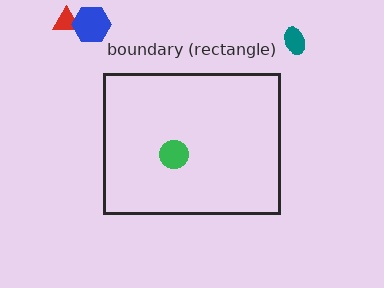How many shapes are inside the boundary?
1 inside, 3 outside.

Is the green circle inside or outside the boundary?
Inside.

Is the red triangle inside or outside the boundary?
Outside.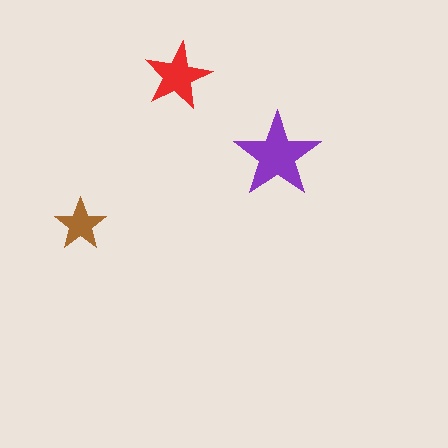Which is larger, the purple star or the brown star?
The purple one.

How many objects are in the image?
There are 3 objects in the image.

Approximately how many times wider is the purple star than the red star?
About 1.5 times wider.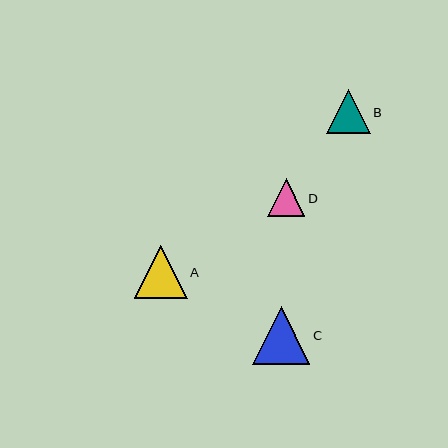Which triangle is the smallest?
Triangle D is the smallest with a size of approximately 38 pixels.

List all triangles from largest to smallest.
From largest to smallest: C, A, B, D.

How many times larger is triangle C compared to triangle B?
Triangle C is approximately 1.3 times the size of triangle B.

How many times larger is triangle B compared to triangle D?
Triangle B is approximately 1.2 times the size of triangle D.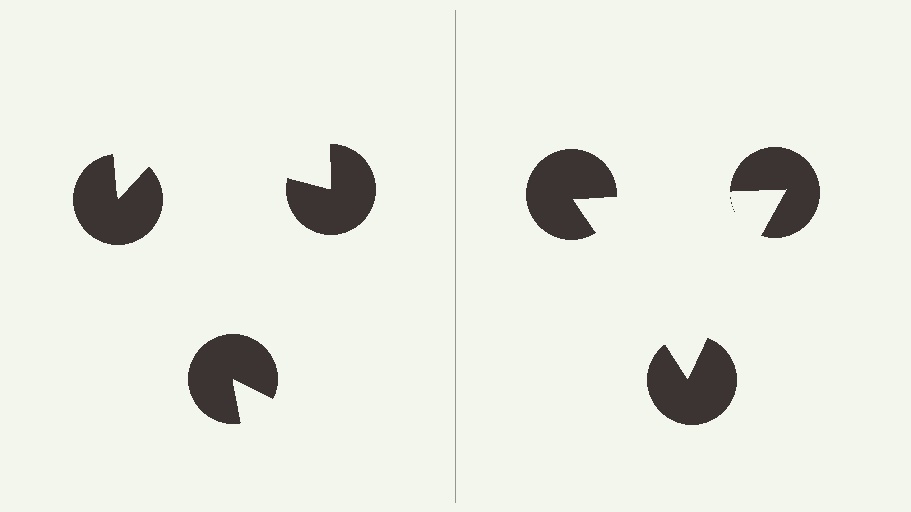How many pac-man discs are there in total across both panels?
6 — 3 on each side.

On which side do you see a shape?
An illusory triangle appears on the right side. On the left side the wedge cuts are rotated, so no coherent shape forms.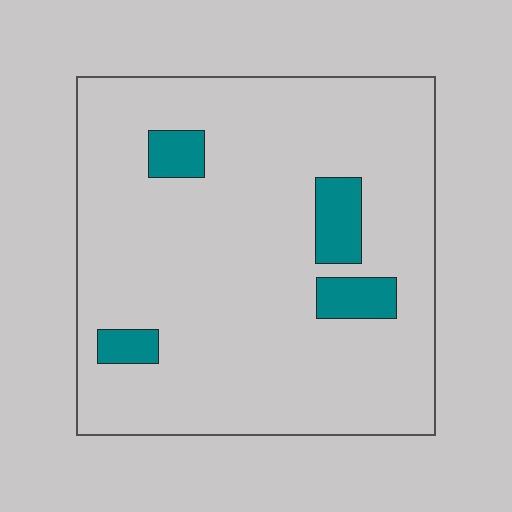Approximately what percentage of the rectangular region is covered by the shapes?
Approximately 10%.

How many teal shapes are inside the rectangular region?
4.